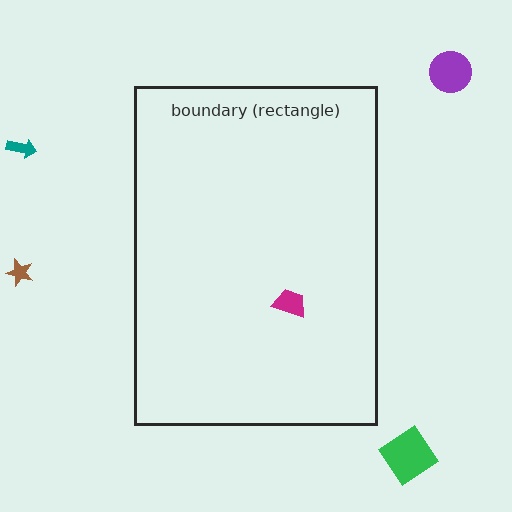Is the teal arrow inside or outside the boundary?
Outside.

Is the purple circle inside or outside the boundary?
Outside.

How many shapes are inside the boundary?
1 inside, 4 outside.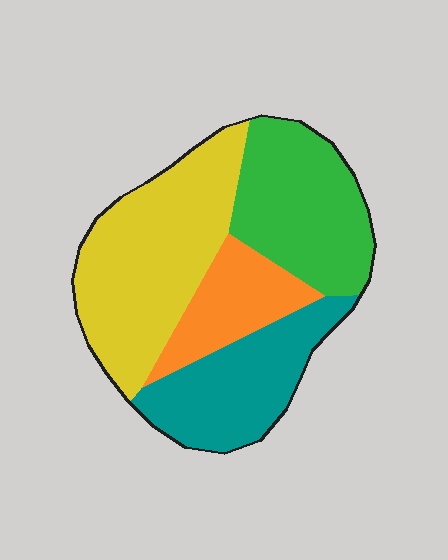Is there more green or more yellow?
Yellow.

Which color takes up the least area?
Orange, at roughly 15%.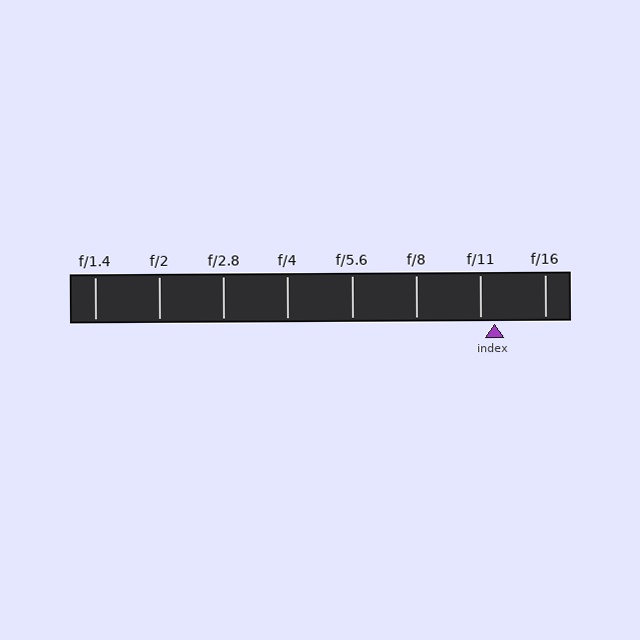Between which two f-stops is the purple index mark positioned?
The index mark is between f/11 and f/16.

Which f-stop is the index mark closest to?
The index mark is closest to f/11.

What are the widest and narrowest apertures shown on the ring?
The widest aperture shown is f/1.4 and the narrowest is f/16.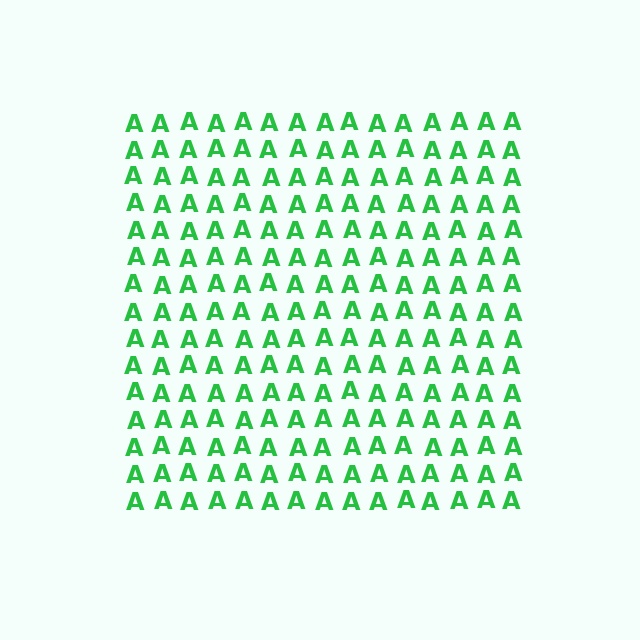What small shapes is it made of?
It is made of small letter A's.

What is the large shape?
The large shape is a square.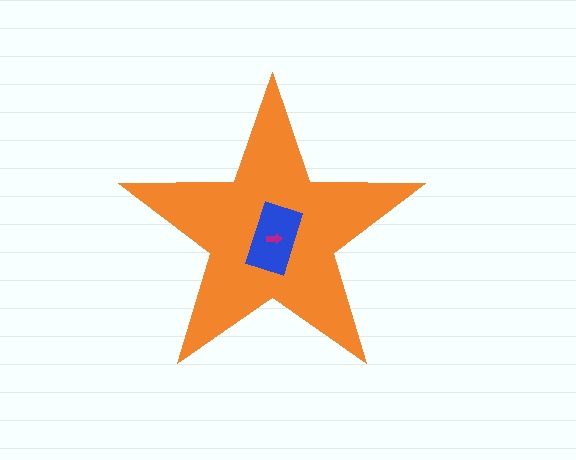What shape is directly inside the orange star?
The blue rectangle.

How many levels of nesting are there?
3.